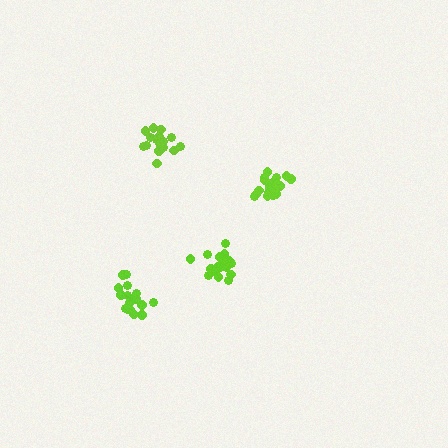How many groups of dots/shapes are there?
There are 4 groups.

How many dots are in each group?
Group 1: 20 dots, Group 2: 20 dots, Group 3: 18 dots, Group 4: 19 dots (77 total).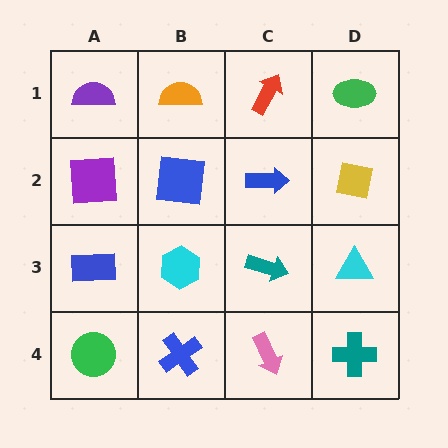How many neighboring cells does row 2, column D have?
3.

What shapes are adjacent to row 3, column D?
A yellow square (row 2, column D), a teal cross (row 4, column D), a teal arrow (row 3, column C).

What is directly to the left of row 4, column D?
A pink arrow.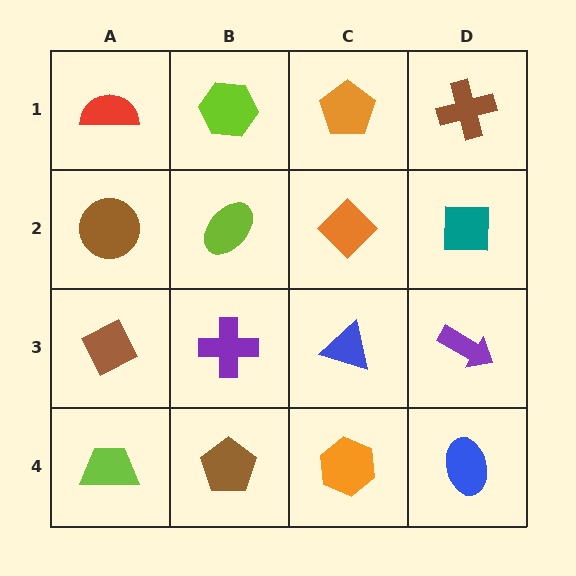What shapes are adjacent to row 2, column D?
A brown cross (row 1, column D), a purple arrow (row 3, column D), an orange diamond (row 2, column C).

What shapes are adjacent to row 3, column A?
A brown circle (row 2, column A), a lime trapezoid (row 4, column A), a purple cross (row 3, column B).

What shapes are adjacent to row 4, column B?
A purple cross (row 3, column B), a lime trapezoid (row 4, column A), an orange hexagon (row 4, column C).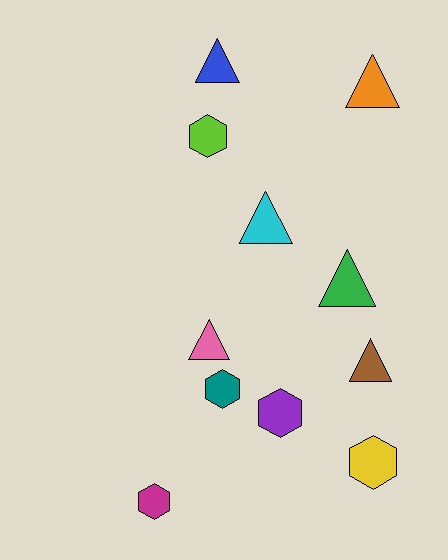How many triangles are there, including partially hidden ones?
There are 6 triangles.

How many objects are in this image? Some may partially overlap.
There are 11 objects.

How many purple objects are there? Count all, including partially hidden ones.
There is 1 purple object.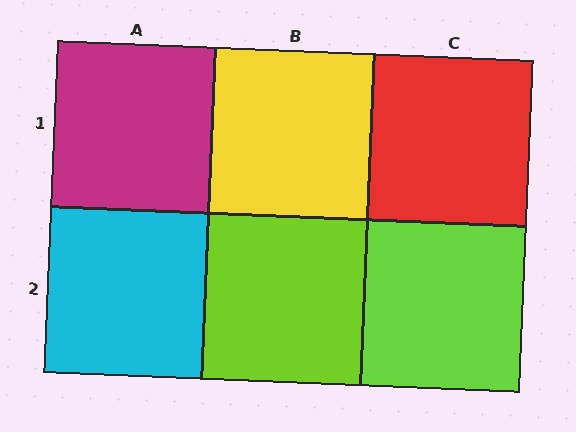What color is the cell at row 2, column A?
Cyan.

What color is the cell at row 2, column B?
Lime.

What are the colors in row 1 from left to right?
Magenta, yellow, red.